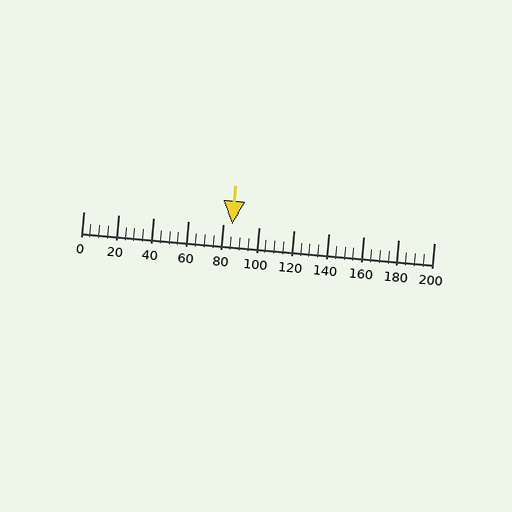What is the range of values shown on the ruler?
The ruler shows values from 0 to 200.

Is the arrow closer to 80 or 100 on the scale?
The arrow is closer to 80.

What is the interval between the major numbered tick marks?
The major tick marks are spaced 20 units apart.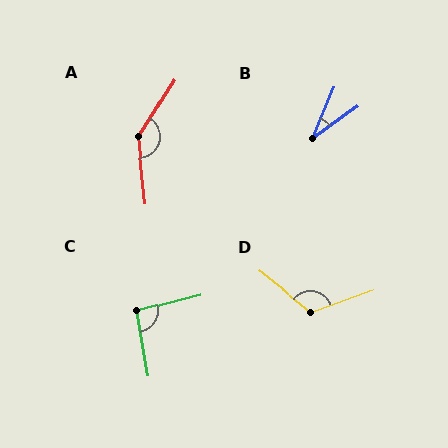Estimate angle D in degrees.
Approximately 122 degrees.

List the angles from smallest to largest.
B (32°), C (95°), D (122°), A (141°).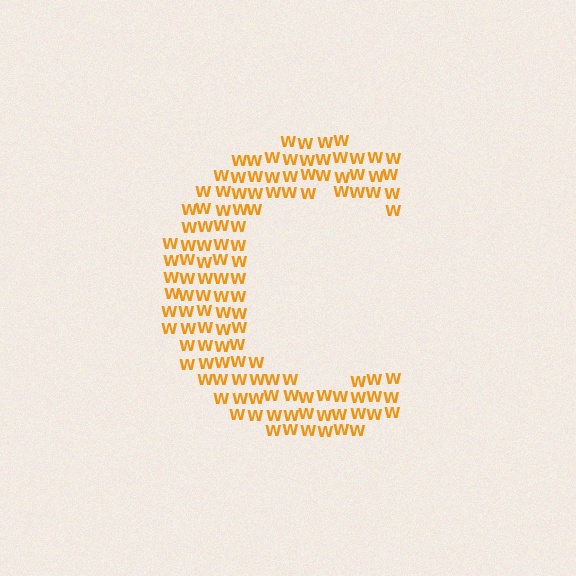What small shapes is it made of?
It is made of small letter W's.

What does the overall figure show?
The overall figure shows the letter C.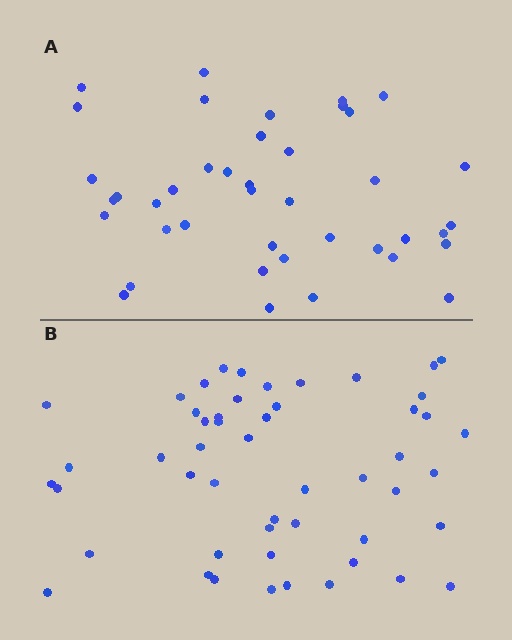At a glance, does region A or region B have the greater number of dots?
Region B (the bottom region) has more dots.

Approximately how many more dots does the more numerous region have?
Region B has roughly 10 or so more dots than region A.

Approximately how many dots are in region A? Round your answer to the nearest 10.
About 40 dots. (The exact count is 41, which rounds to 40.)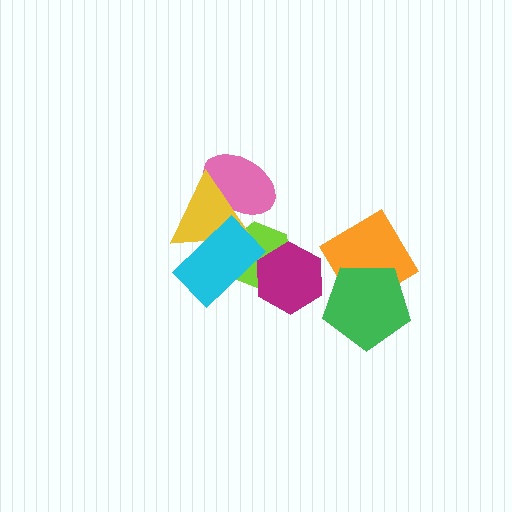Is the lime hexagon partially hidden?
Yes, it is partially covered by another shape.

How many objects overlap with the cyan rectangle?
2 objects overlap with the cyan rectangle.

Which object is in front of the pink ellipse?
The yellow triangle is in front of the pink ellipse.